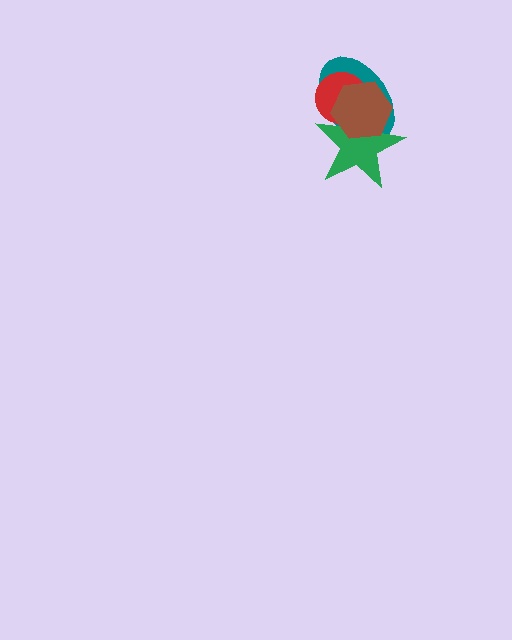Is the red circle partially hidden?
Yes, it is partially covered by another shape.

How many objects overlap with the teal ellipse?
3 objects overlap with the teal ellipse.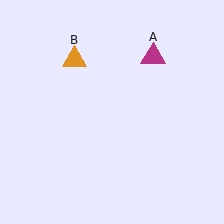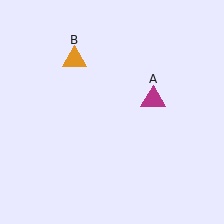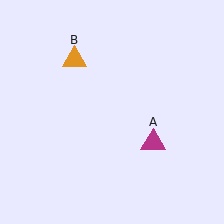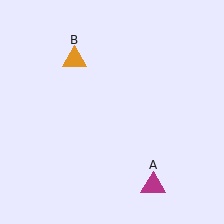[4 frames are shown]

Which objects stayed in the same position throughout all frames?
Orange triangle (object B) remained stationary.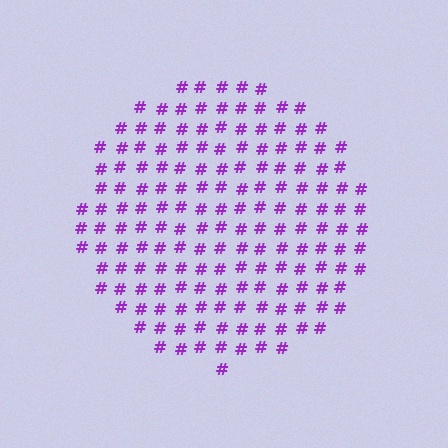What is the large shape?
The large shape is a circle.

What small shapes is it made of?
It is made of small hash symbols.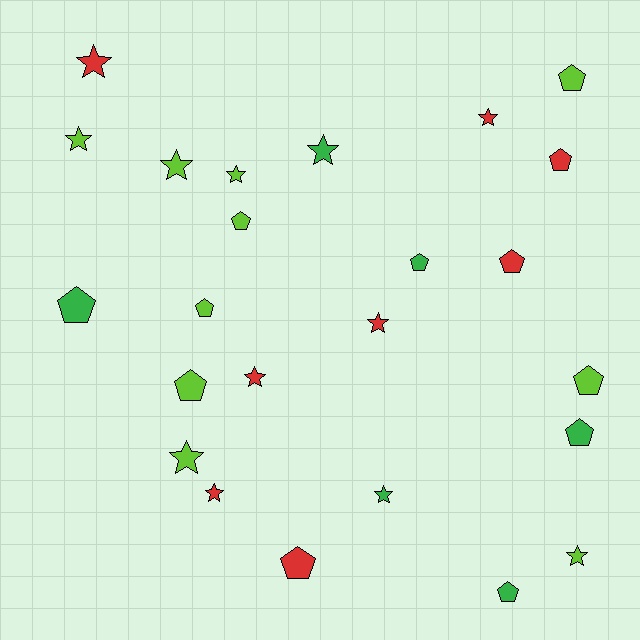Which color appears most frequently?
Lime, with 10 objects.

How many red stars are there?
There are 5 red stars.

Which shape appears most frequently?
Star, with 12 objects.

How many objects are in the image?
There are 24 objects.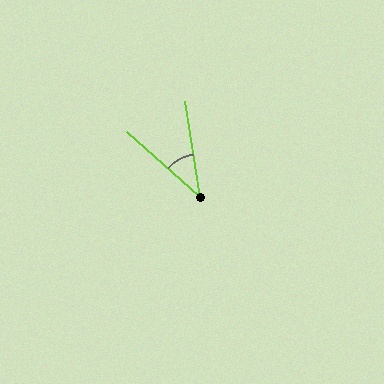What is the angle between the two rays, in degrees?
Approximately 39 degrees.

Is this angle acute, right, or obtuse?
It is acute.